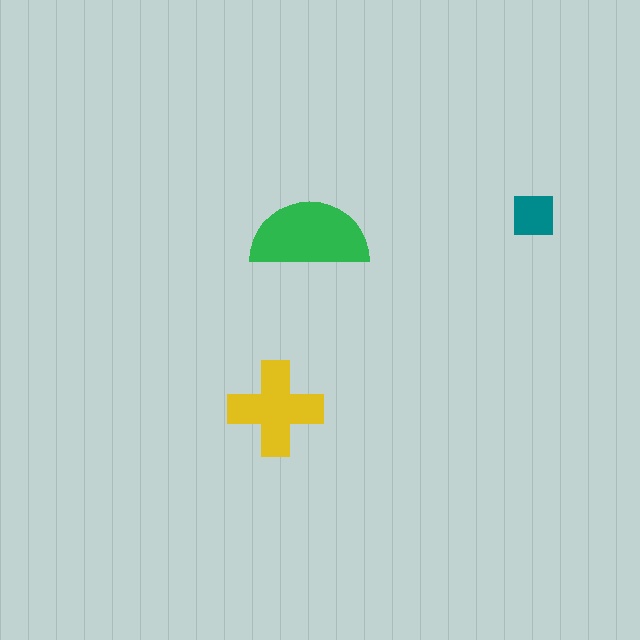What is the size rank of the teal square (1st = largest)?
3rd.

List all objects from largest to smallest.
The green semicircle, the yellow cross, the teal square.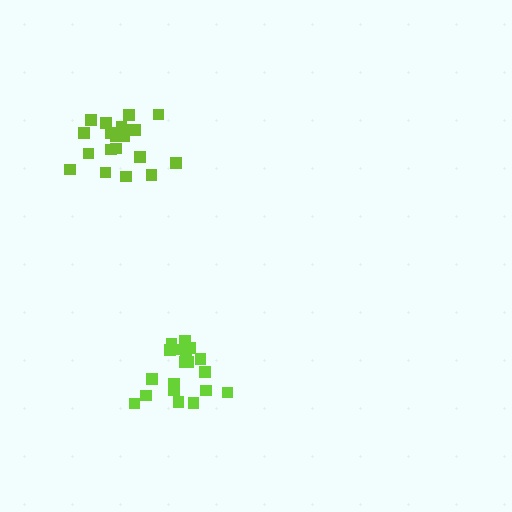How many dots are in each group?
Group 1: 19 dots, Group 2: 20 dots (39 total).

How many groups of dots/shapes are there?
There are 2 groups.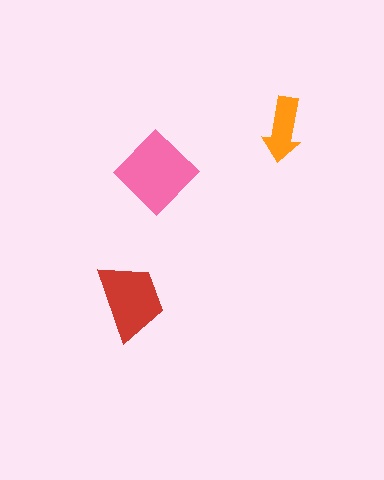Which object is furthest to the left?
The red trapezoid is leftmost.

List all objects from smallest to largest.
The orange arrow, the red trapezoid, the pink diamond.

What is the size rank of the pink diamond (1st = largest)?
1st.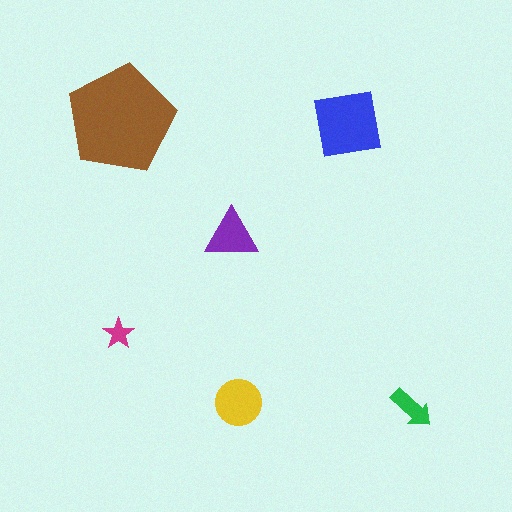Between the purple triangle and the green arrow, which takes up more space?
The purple triangle.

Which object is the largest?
The brown pentagon.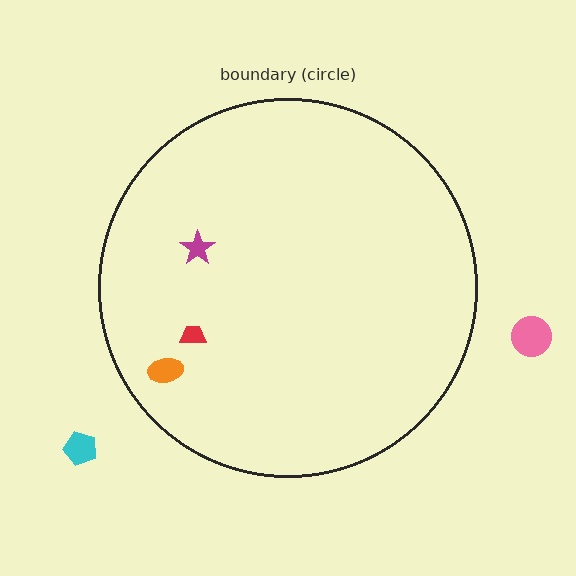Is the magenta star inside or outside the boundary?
Inside.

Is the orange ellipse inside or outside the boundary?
Inside.